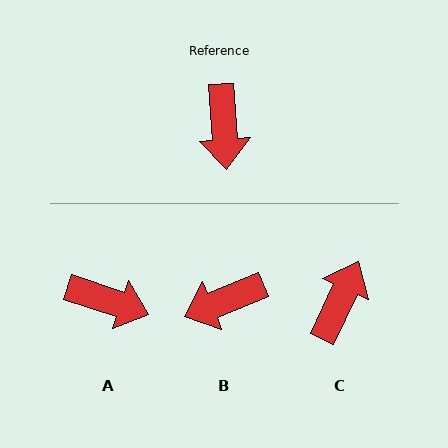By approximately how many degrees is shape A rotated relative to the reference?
Approximately 68 degrees counter-clockwise.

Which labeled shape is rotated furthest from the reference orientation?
C, about 151 degrees away.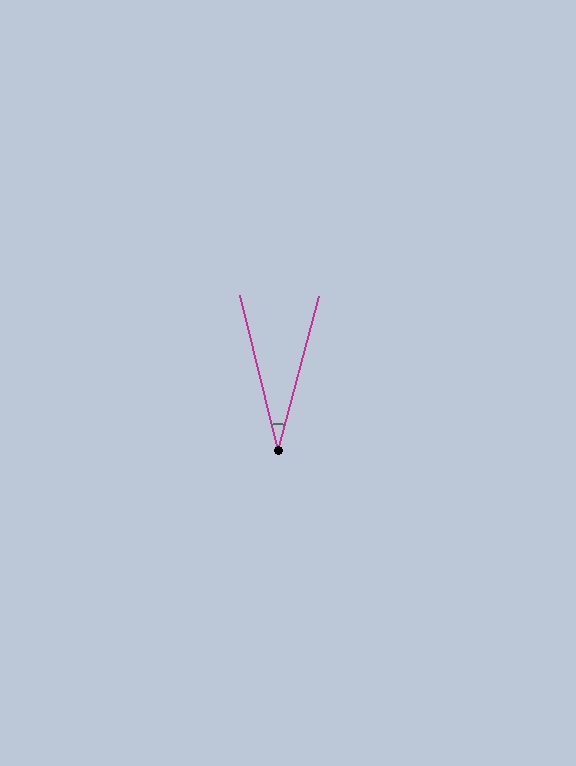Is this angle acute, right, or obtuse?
It is acute.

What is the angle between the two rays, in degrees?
Approximately 29 degrees.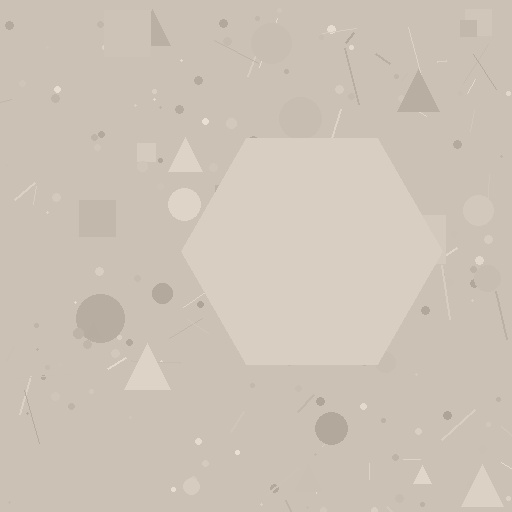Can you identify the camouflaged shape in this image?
The camouflaged shape is a hexagon.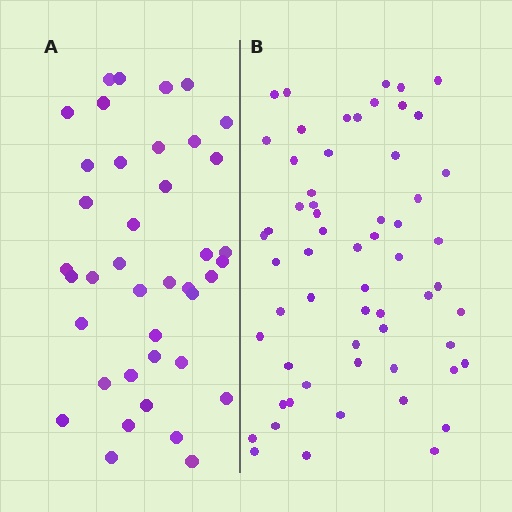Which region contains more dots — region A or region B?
Region B (the right region) has more dots.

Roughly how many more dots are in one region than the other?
Region B has approximately 20 more dots than region A.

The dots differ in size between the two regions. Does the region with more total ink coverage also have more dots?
No. Region A has more total ink coverage because its dots are larger, but region B actually contains more individual dots. Total area can be misleading — the number of items is what matters here.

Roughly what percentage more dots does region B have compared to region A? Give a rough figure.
About 50% more.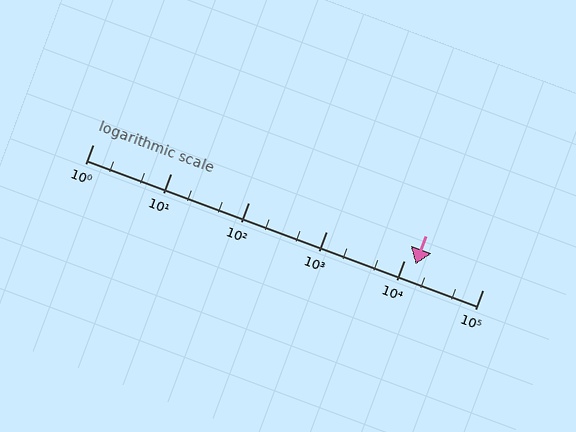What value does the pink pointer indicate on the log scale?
The pointer indicates approximately 14000.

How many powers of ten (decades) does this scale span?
The scale spans 5 decades, from 1 to 100000.